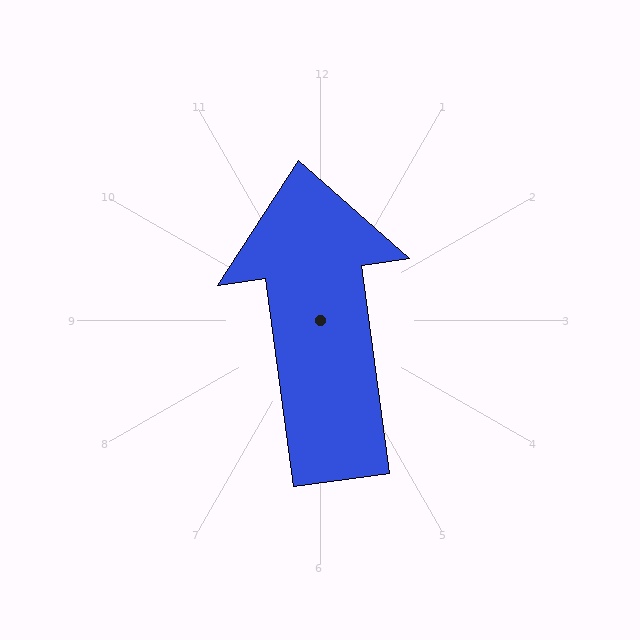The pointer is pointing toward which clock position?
Roughly 12 o'clock.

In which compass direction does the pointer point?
North.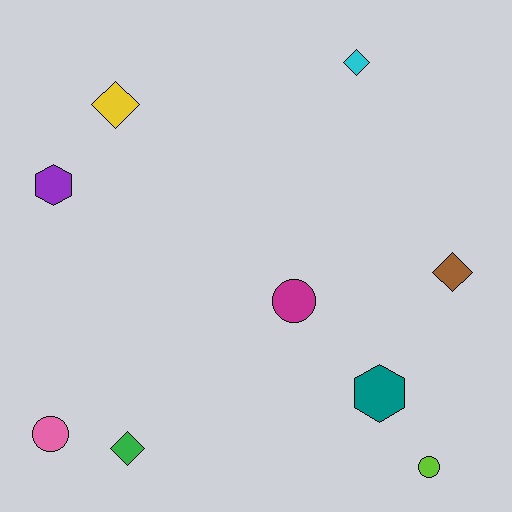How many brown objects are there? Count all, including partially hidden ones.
There is 1 brown object.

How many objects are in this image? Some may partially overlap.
There are 9 objects.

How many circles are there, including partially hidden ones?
There are 3 circles.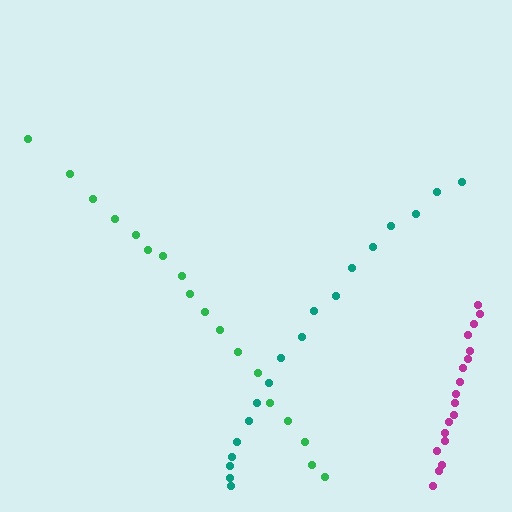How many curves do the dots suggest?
There are 3 distinct paths.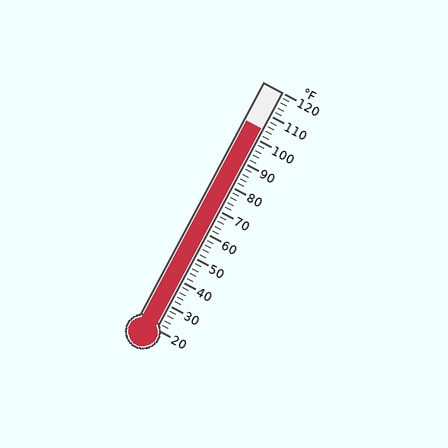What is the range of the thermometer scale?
The thermometer scale ranges from 20°F to 120°F.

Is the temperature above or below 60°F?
The temperature is above 60°F.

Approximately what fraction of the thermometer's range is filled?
The thermometer is filled to approximately 85% of its range.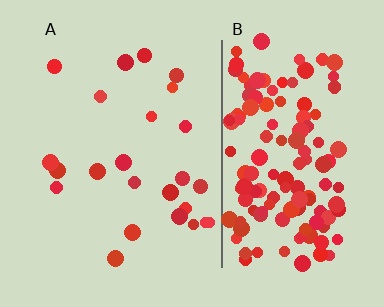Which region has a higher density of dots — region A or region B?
B (the right).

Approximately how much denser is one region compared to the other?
Approximately 5.9× — region B over region A.